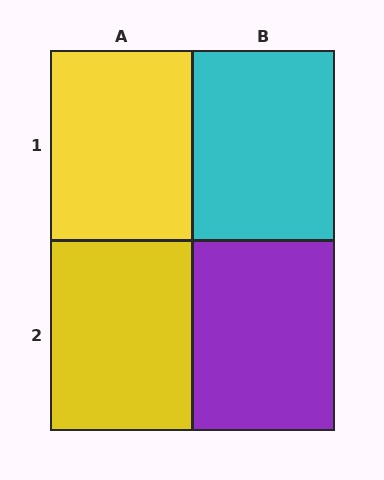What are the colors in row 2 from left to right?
Yellow, purple.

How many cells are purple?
1 cell is purple.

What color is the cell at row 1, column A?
Yellow.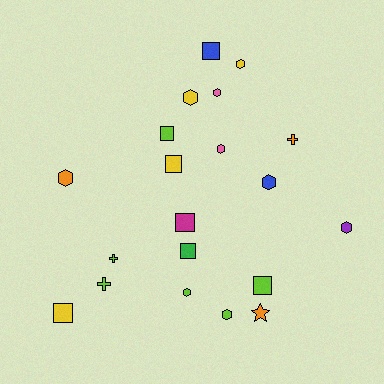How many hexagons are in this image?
There are 9 hexagons.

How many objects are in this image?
There are 20 objects.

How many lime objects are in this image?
There are 6 lime objects.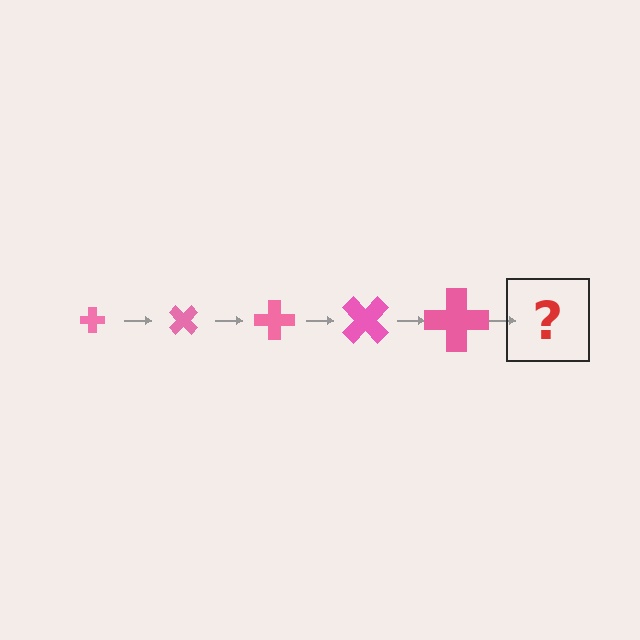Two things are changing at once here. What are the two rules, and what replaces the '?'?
The two rules are that the cross grows larger each step and it rotates 45 degrees each step. The '?' should be a cross, larger than the previous one and rotated 225 degrees from the start.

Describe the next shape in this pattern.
It should be a cross, larger than the previous one and rotated 225 degrees from the start.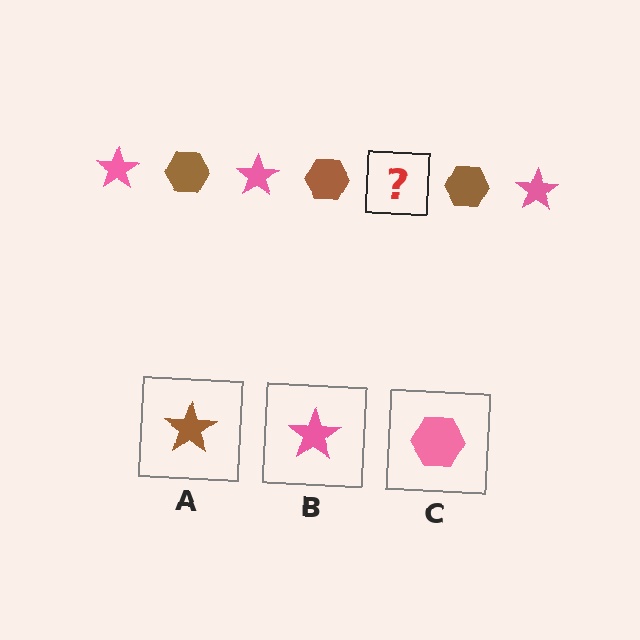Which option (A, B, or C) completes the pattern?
B.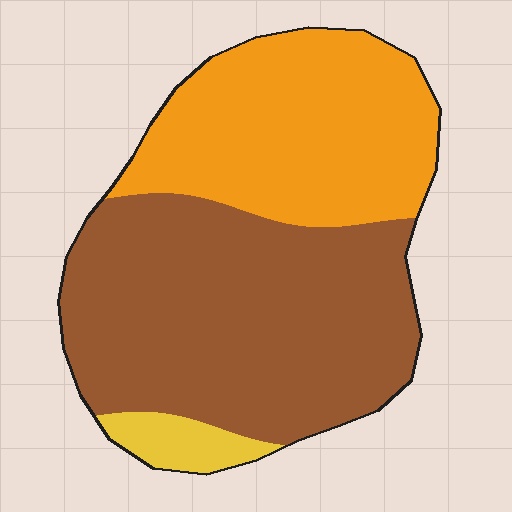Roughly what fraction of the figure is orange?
Orange covers 38% of the figure.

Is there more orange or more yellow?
Orange.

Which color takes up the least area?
Yellow, at roughly 5%.